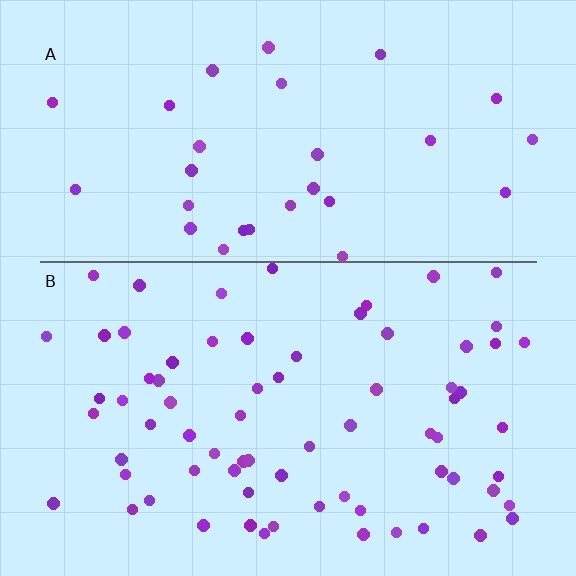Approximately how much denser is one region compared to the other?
Approximately 2.4× — region B over region A.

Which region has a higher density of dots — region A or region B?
B (the bottom).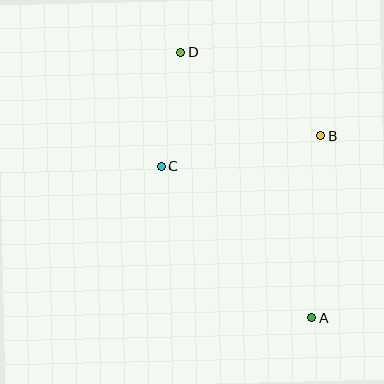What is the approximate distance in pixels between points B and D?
The distance between B and D is approximately 163 pixels.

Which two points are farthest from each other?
Points A and D are farthest from each other.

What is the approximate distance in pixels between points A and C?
The distance between A and C is approximately 213 pixels.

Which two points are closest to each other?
Points C and D are closest to each other.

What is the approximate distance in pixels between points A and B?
The distance between A and B is approximately 182 pixels.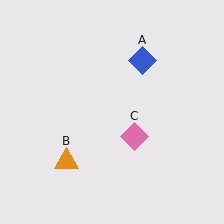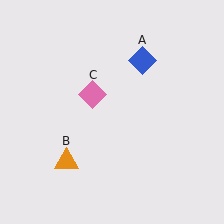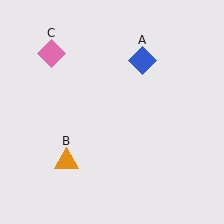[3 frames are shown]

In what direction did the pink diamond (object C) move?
The pink diamond (object C) moved up and to the left.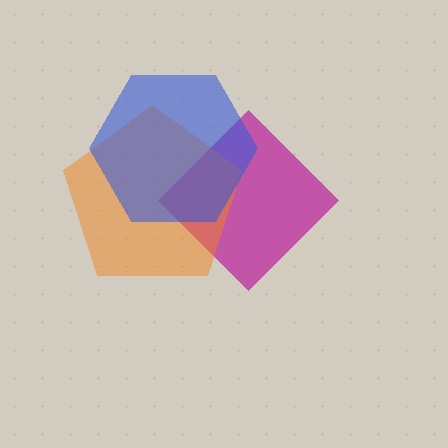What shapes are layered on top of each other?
The layered shapes are: a magenta diamond, an orange pentagon, a blue hexagon.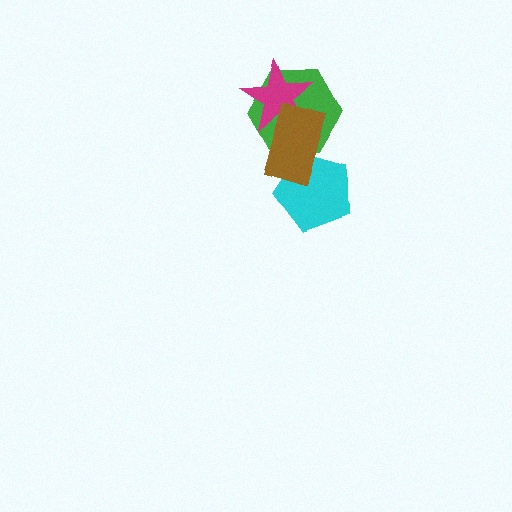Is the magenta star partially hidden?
Yes, it is partially covered by another shape.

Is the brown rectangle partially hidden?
No, no other shape covers it.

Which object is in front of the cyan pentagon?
The brown rectangle is in front of the cyan pentagon.